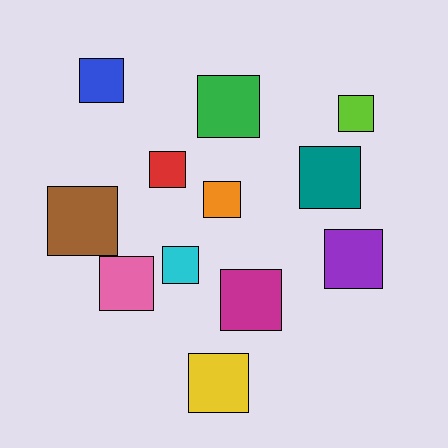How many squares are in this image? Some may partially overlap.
There are 12 squares.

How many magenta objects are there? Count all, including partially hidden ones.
There is 1 magenta object.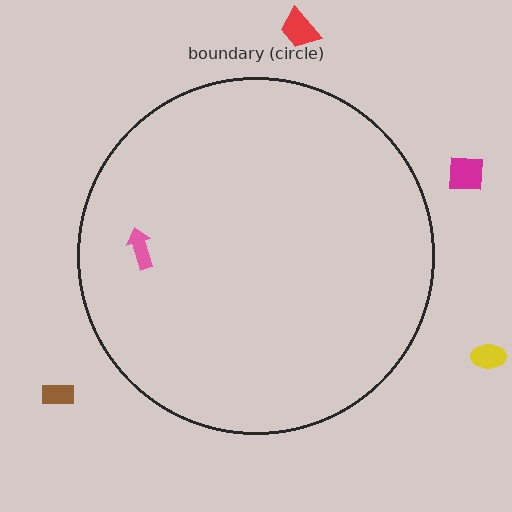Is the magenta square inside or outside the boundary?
Outside.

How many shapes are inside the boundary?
1 inside, 4 outside.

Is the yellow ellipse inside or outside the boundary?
Outside.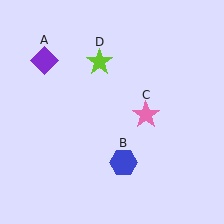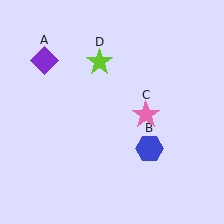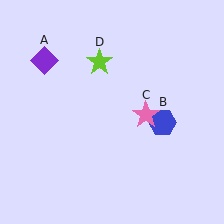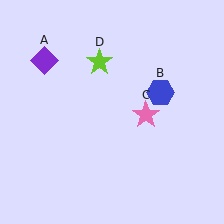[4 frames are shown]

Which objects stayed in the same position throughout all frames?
Purple diamond (object A) and pink star (object C) and lime star (object D) remained stationary.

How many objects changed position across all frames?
1 object changed position: blue hexagon (object B).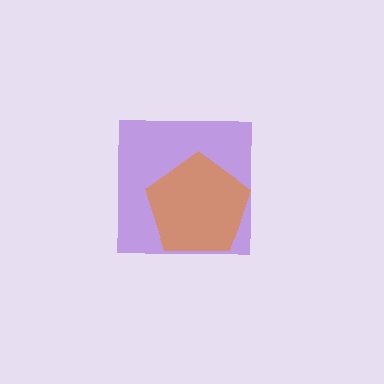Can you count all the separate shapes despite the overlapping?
Yes, there are 2 separate shapes.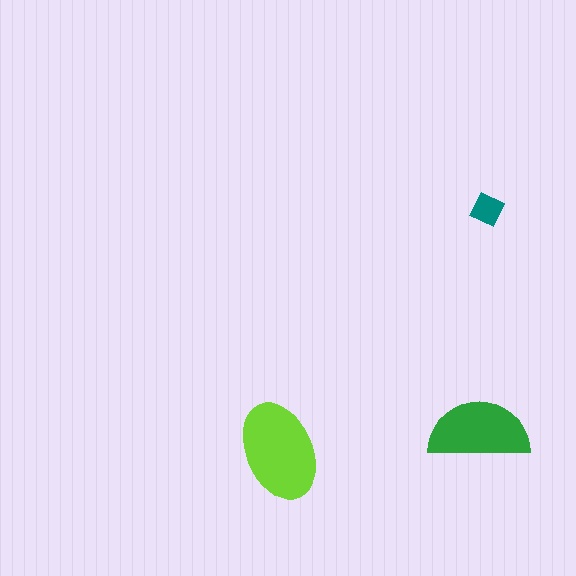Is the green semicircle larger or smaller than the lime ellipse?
Smaller.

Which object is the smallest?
The teal diamond.